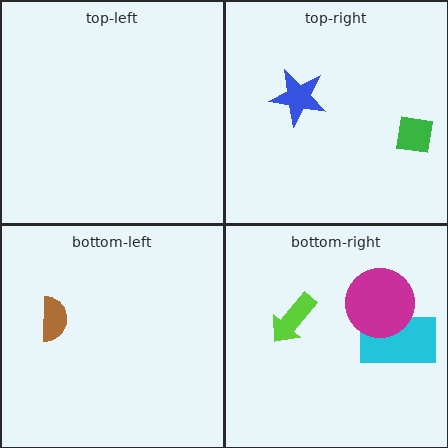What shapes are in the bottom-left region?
The brown semicircle.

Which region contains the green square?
The top-right region.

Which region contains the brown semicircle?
The bottom-left region.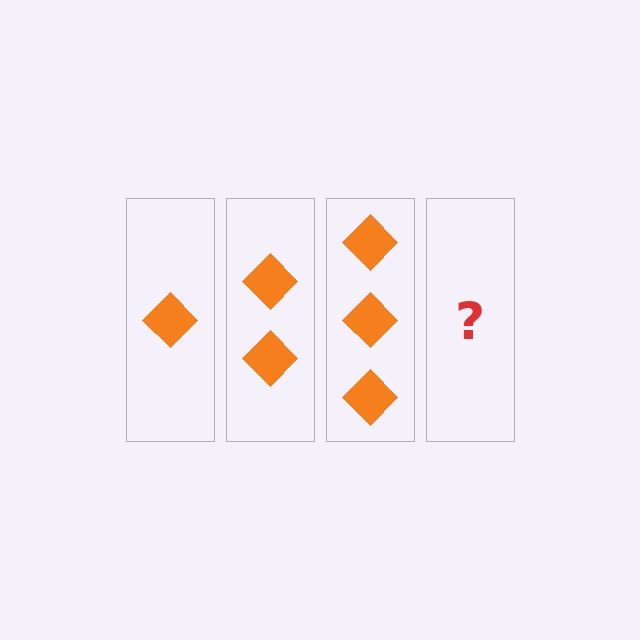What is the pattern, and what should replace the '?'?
The pattern is that each step adds one more diamond. The '?' should be 4 diamonds.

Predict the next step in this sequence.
The next step is 4 diamonds.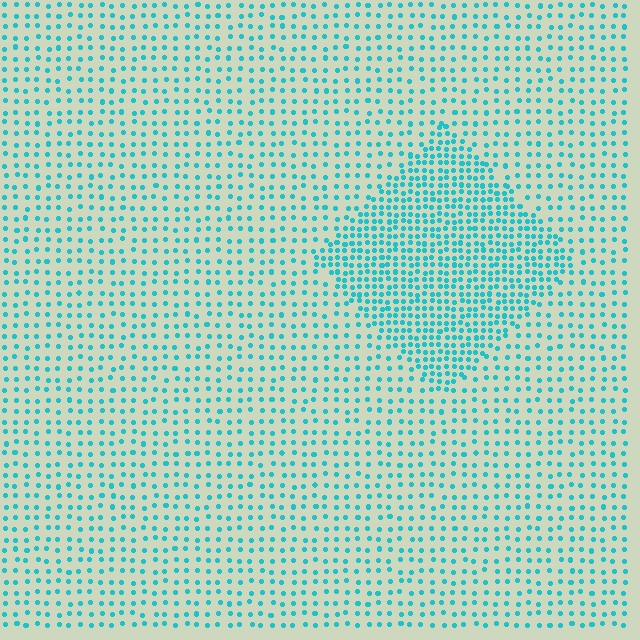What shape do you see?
I see a diamond.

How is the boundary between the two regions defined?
The boundary is defined by a change in element density (approximately 2.2x ratio). All elements are the same color, size, and shape.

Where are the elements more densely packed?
The elements are more densely packed inside the diamond boundary.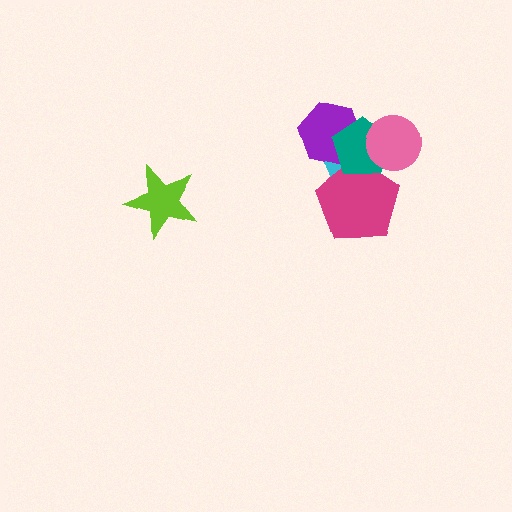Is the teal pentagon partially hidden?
Yes, it is partially covered by another shape.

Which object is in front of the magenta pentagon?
The teal pentagon is in front of the magenta pentagon.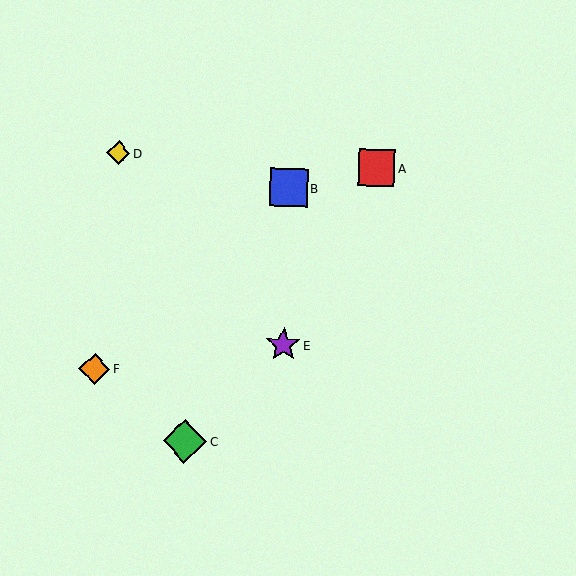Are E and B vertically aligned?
Yes, both are at x≈283.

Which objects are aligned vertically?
Objects B, E are aligned vertically.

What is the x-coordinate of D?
Object D is at x≈118.